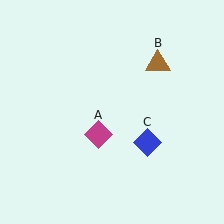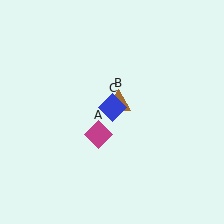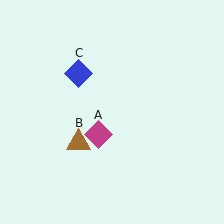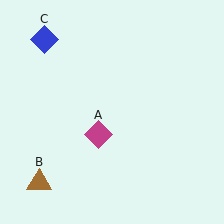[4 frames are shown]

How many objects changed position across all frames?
2 objects changed position: brown triangle (object B), blue diamond (object C).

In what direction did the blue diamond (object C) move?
The blue diamond (object C) moved up and to the left.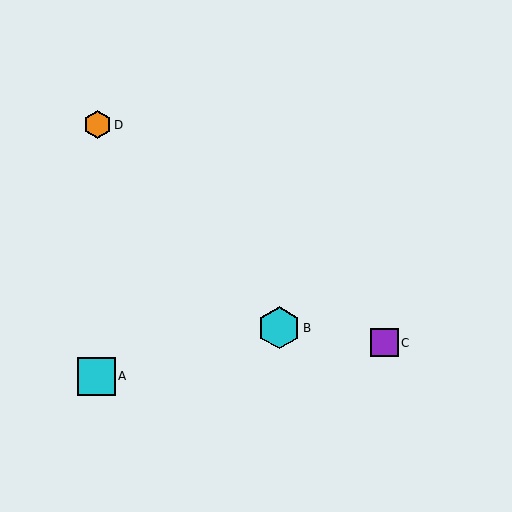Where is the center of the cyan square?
The center of the cyan square is at (96, 376).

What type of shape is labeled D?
Shape D is an orange hexagon.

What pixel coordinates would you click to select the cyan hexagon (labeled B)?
Click at (279, 328) to select the cyan hexagon B.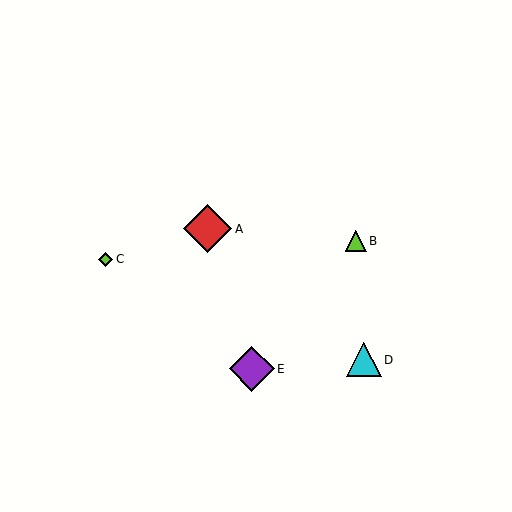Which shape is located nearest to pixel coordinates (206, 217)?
The red diamond (labeled A) at (208, 229) is nearest to that location.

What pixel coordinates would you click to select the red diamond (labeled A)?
Click at (208, 229) to select the red diamond A.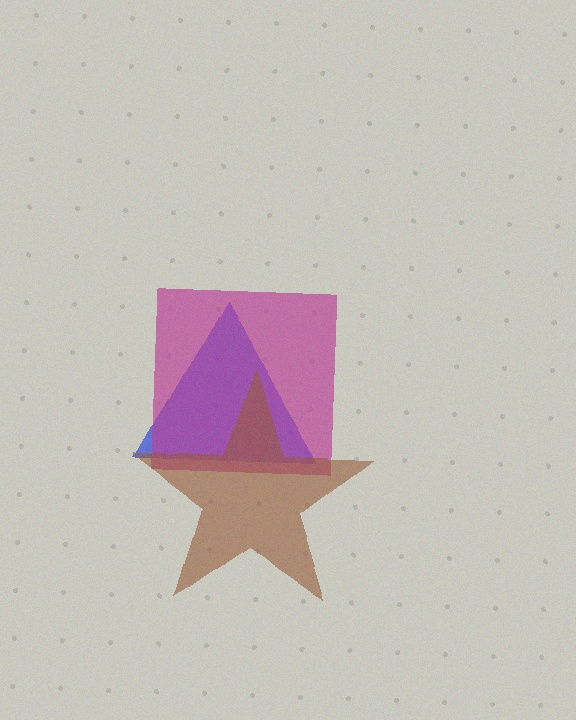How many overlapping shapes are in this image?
There are 3 overlapping shapes in the image.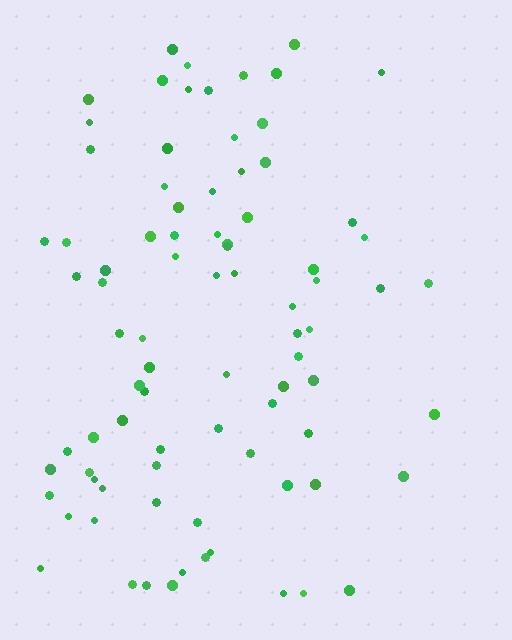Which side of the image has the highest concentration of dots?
The left.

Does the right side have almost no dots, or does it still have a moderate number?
Still a moderate number, just noticeably fewer than the left.